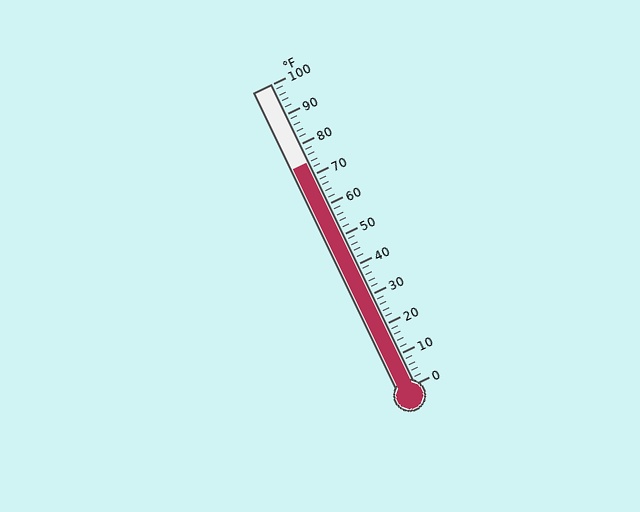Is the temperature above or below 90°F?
The temperature is below 90°F.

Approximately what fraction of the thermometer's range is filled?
The thermometer is filled to approximately 75% of its range.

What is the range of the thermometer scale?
The thermometer scale ranges from 0°F to 100°F.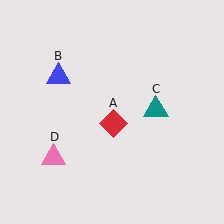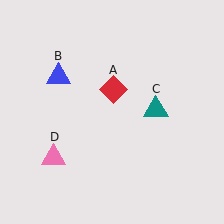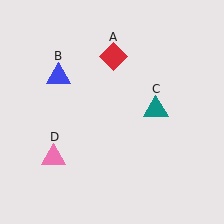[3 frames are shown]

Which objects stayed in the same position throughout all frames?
Blue triangle (object B) and teal triangle (object C) and pink triangle (object D) remained stationary.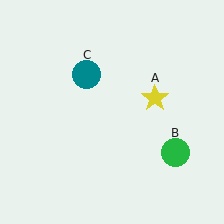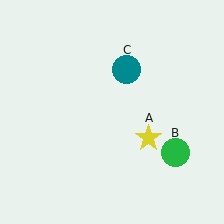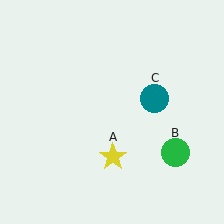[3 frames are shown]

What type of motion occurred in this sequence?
The yellow star (object A), teal circle (object C) rotated clockwise around the center of the scene.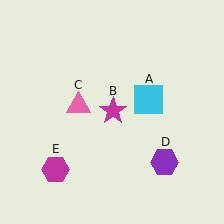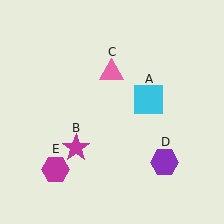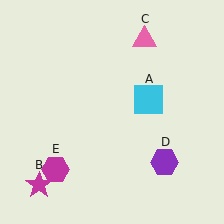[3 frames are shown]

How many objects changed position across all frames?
2 objects changed position: magenta star (object B), pink triangle (object C).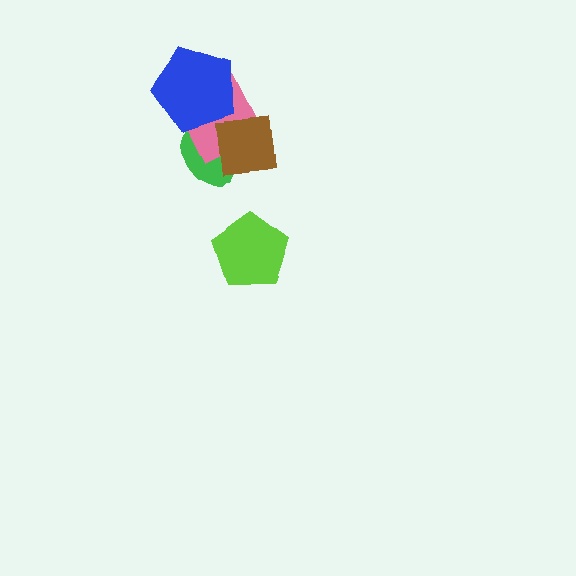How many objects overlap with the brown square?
2 objects overlap with the brown square.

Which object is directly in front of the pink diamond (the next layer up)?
The brown square is directly in front of the pink diamond.